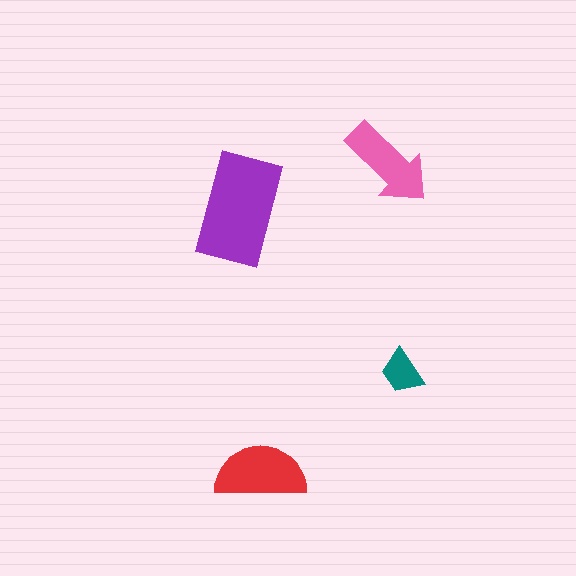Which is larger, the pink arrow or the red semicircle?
The red semicircle.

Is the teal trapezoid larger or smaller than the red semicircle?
Smaller.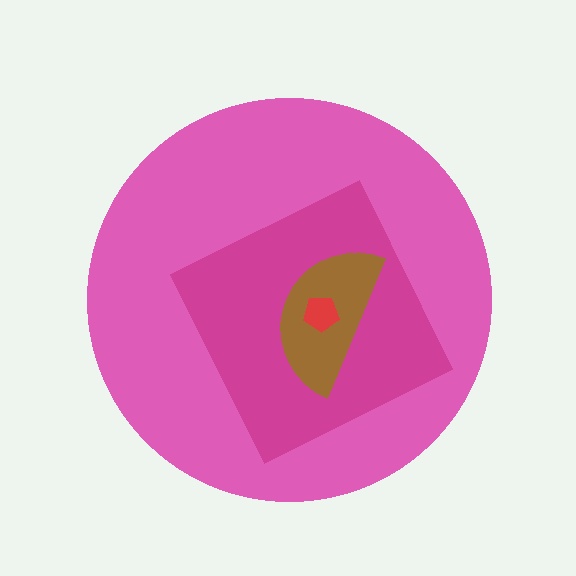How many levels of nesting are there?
4.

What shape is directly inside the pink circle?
The magenta square.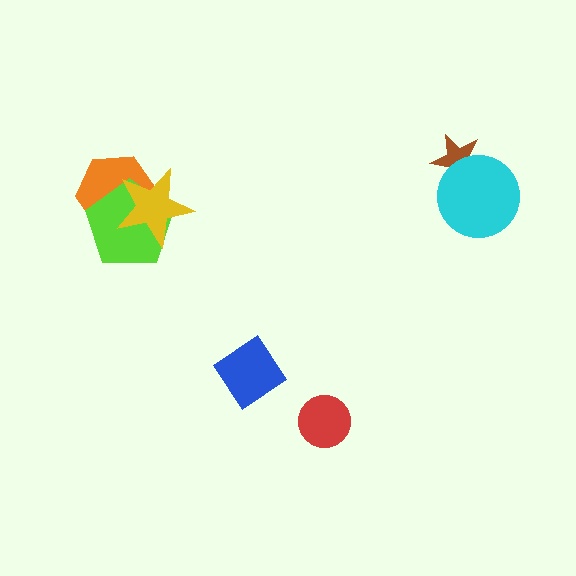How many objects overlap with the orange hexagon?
2 objects overlap with the orange hexagon.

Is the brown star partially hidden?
Yes, it is partially covered by another shape.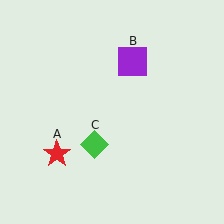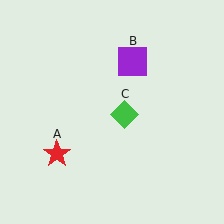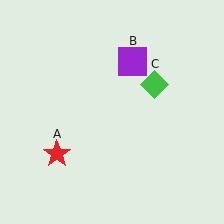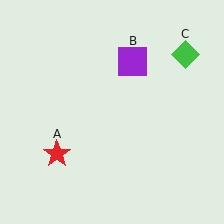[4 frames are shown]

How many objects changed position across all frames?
1 object changed position: green diamond (object C).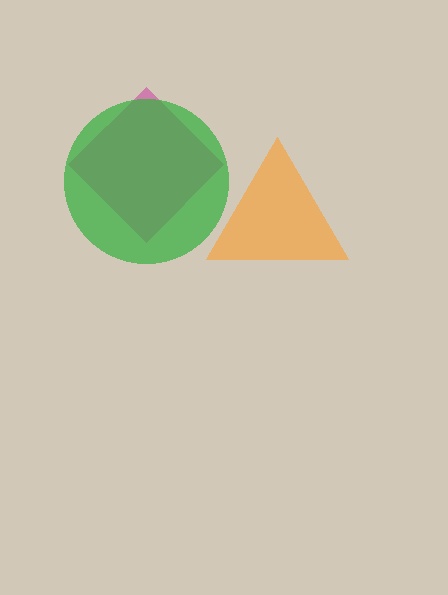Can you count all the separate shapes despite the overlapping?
Yes, there are 3 separate shapes.